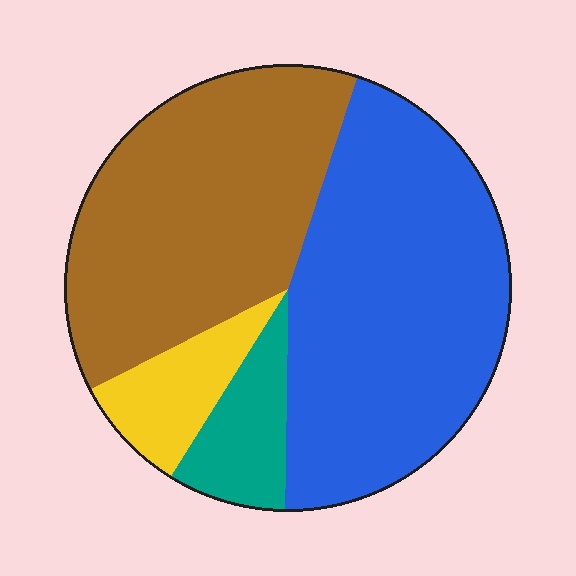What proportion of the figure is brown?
Brown covers about 40% of the figure.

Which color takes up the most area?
Blue, at roughly 45%.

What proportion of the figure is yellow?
Yellow takes up less than a quarter of the figure.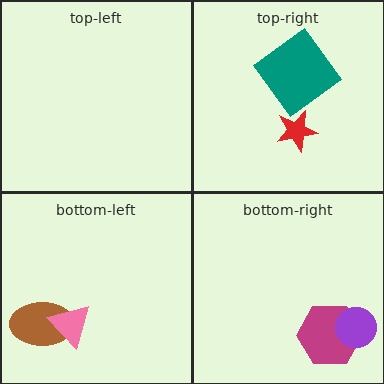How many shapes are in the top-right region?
2.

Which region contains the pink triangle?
The bottom-left region.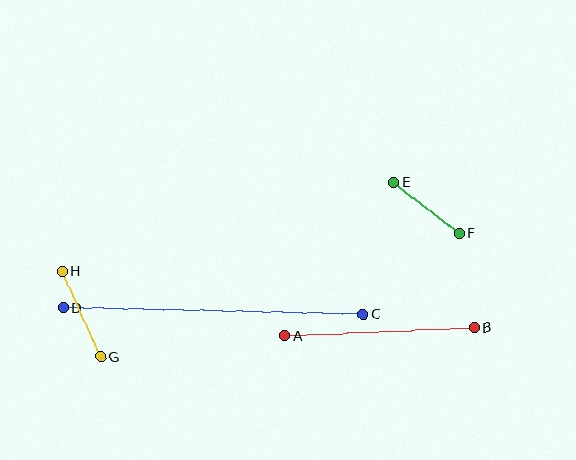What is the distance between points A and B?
The distance is approximately 190 pixels.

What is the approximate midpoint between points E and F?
The midpoint is at approximately (426, 208) pixels.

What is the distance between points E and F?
The distance is approximately 83 pixels.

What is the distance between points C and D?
The distance is approximately 300 pixels.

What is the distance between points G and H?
The distance is approximately 94 pixels.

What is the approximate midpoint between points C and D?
The midpoint is at approximately (213, 311) pixels.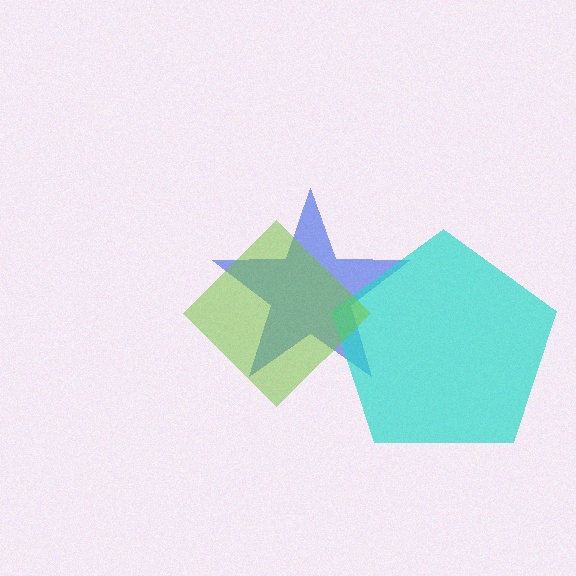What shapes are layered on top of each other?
The layered shapes are: a blue star, a cyan pentagon, a lime diamond.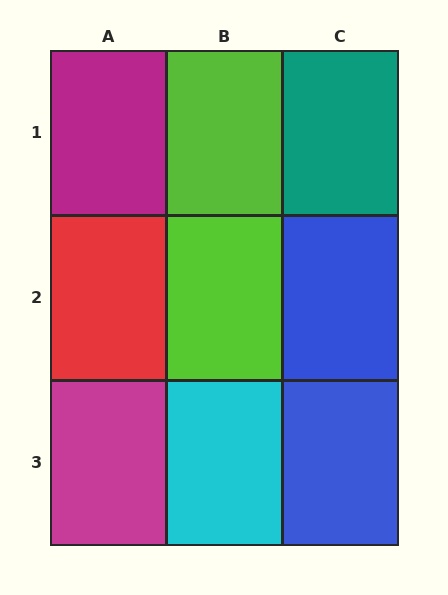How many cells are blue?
2 cells are blue.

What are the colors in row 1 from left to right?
Magenta, lime, teal.